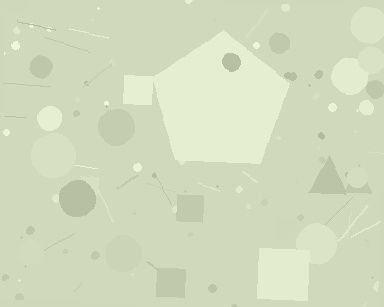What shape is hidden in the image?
A pentagon is hidden in the image.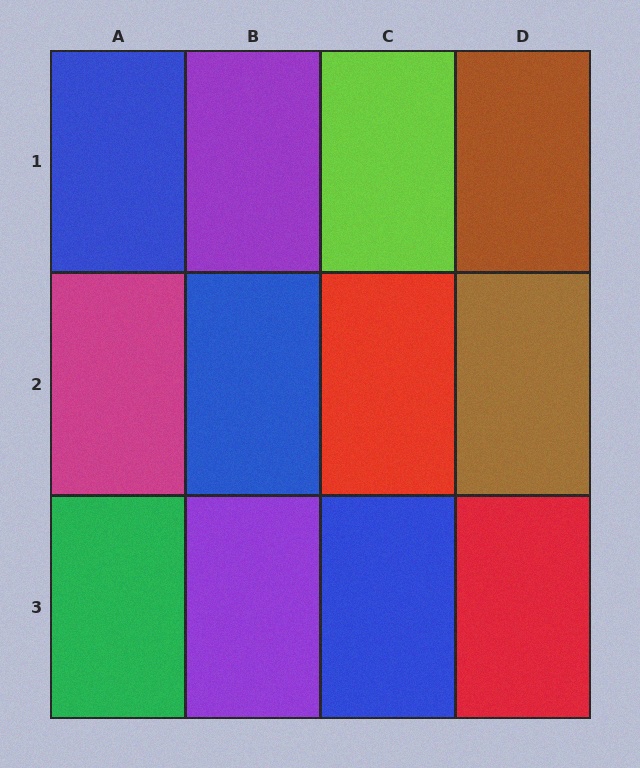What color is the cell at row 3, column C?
Blue.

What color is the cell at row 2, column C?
Red.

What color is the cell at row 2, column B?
Blue.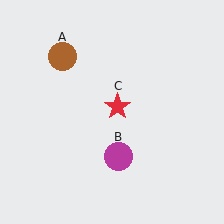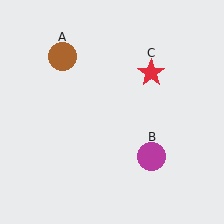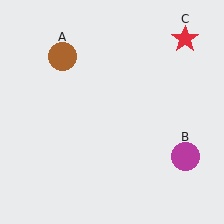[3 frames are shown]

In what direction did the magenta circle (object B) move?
The magenta circle (object B) moved right.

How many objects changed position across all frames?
2 objects changed position: magenta circle (object B), red star (object C).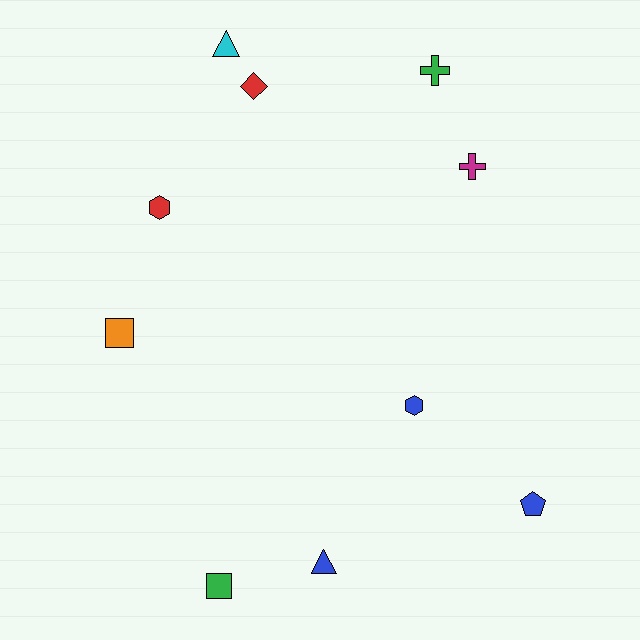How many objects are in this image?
There are 10 objects.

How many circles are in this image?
There are no circles.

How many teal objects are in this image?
There are no teal objects.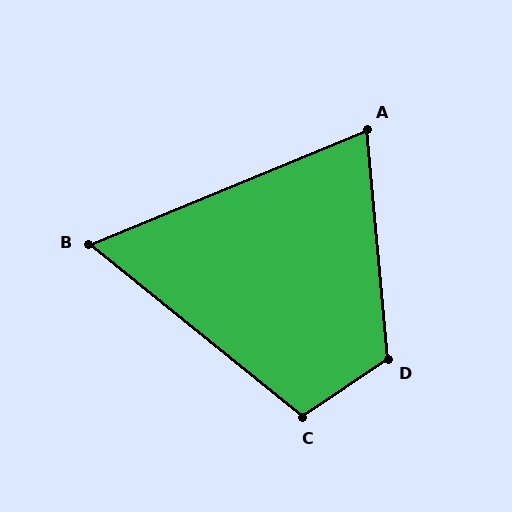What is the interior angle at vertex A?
Approximately 73 degrees (acute).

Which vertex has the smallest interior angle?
B, at approximately 61 degrees.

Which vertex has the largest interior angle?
D, at approximately 119 degrees.